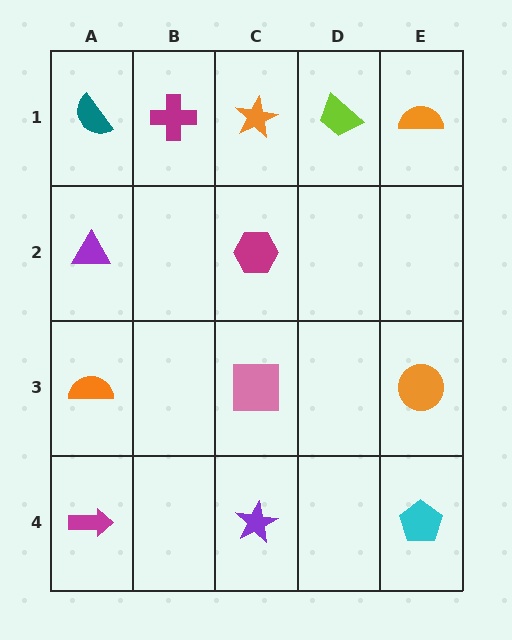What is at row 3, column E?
An orange circle.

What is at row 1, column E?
An orange semicircle.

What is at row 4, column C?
A purple star.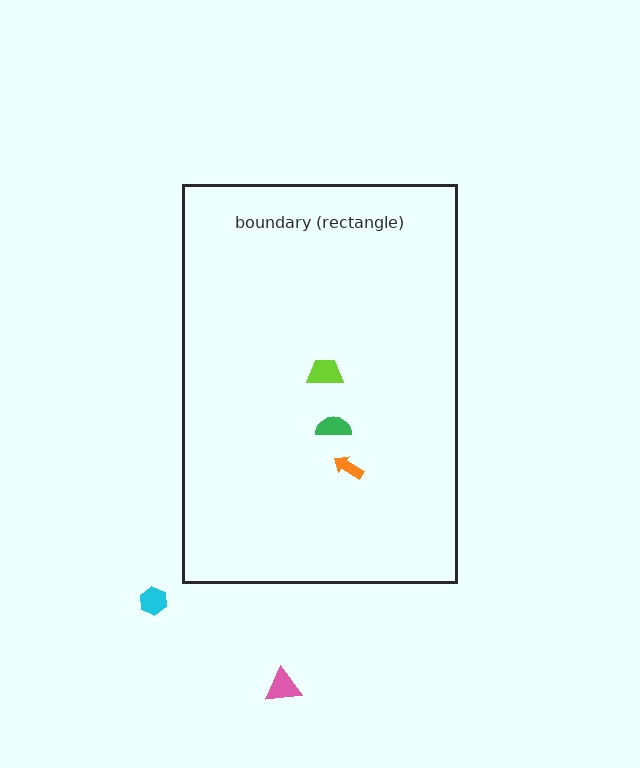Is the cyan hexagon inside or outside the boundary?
Outside.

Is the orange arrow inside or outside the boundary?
Inside.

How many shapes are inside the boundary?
3 inside, 2 outside.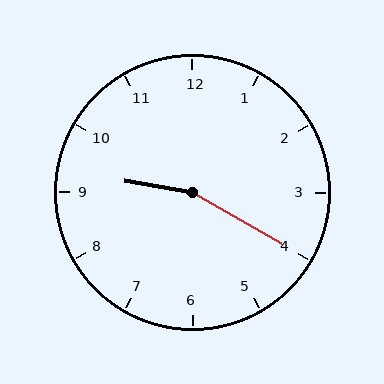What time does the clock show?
9:20.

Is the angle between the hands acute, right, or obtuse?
It is obtuse.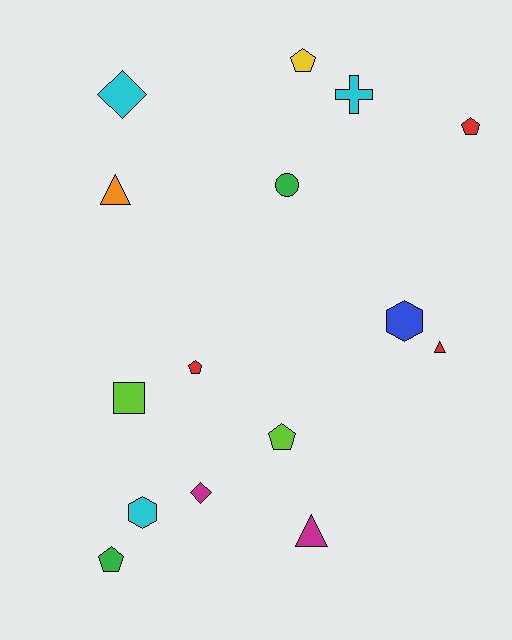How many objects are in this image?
There are 15 objects.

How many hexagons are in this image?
There are 2 hexagons.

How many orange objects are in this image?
There is 1 orange object.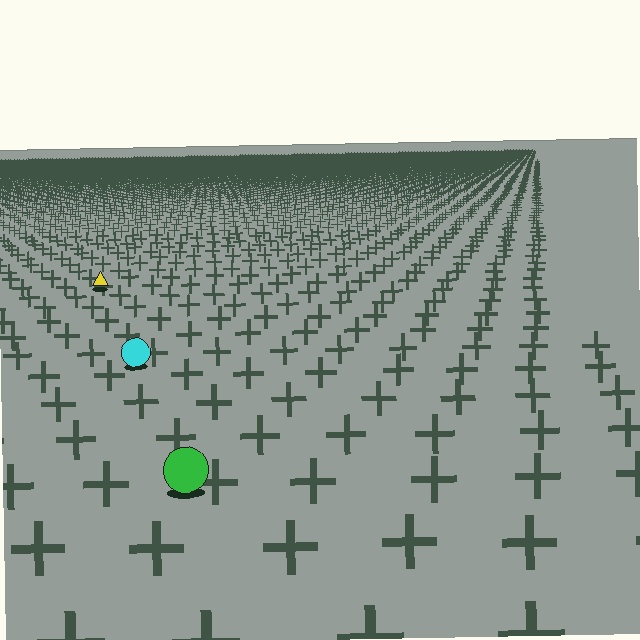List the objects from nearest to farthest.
From nearest to farthest: the green circle, the cyan circle, the yellow triangle.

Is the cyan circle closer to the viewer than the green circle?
No. The green circle is closer — you can tell from the texture gradient: the ground texture is coarser near it.